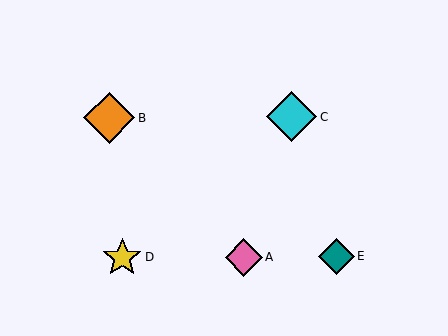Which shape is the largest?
The orange diamond (labeled B) is the largest.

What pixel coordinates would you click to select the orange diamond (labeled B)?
Click at (109, 118) to select the orange diamond B.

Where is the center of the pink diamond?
The center of the pink diamond is at (244, 257).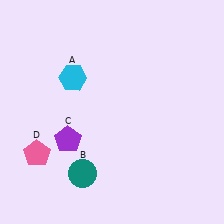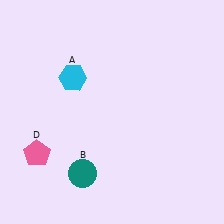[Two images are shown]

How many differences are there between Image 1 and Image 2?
There is 1 difference between the two images.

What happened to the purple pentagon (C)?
The purple pentagon (C) was removed in Image 2. It was in the bottom-left area of Image 1.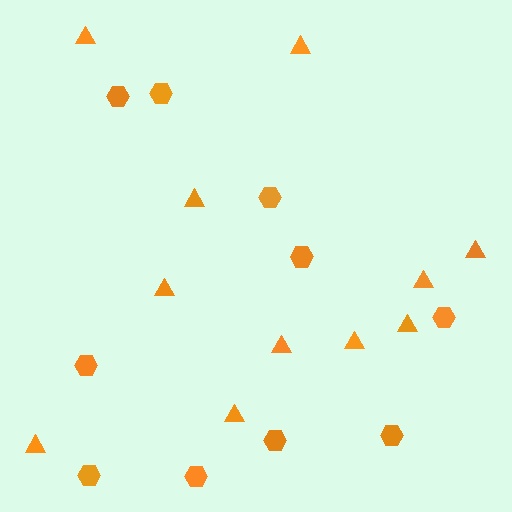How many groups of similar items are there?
There are 2 groups: one group of triangles (11) and one group of hexagons (10).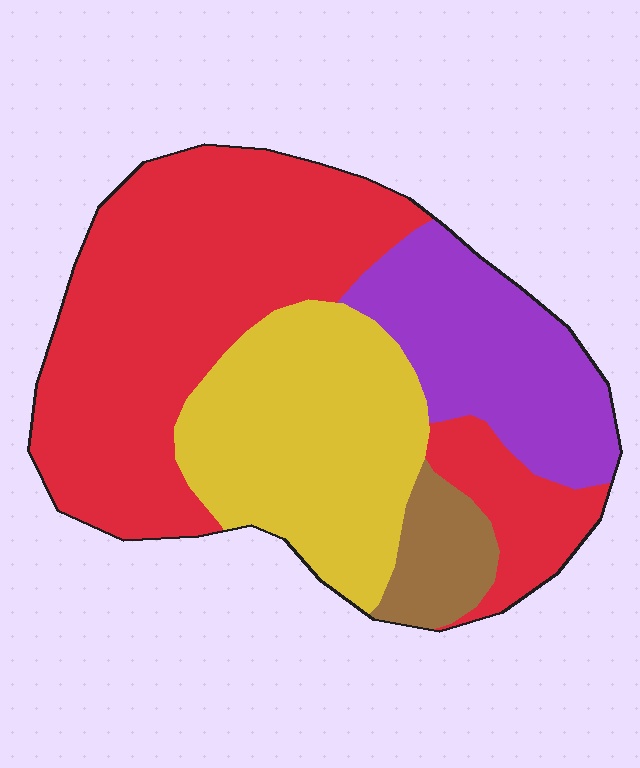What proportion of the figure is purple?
Purple covers about 20% of the figure.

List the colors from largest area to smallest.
From largest to smallest: red, yellow, purple, brown.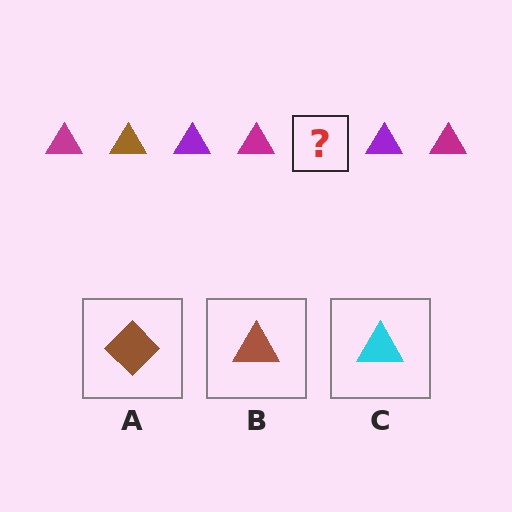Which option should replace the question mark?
Option B.